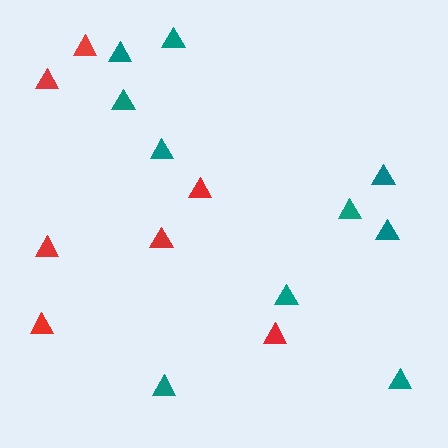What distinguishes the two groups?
There are 2 groups: one group of teal triangles (10) and one group of red triangles (7).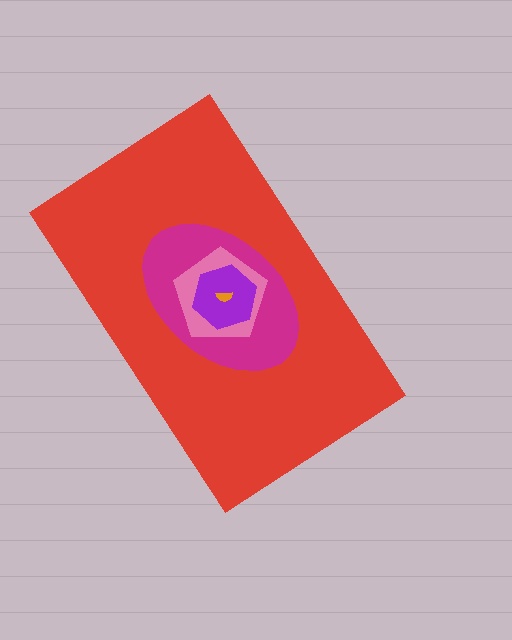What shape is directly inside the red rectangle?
The magenta ellipse.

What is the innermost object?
The orange semicircle.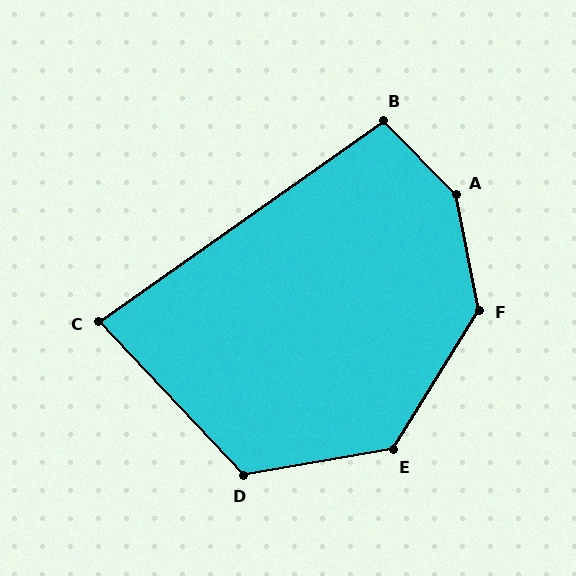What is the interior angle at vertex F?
Approximately 137 degrees (obtuse).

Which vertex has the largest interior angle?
A, at approximately 147 degrees.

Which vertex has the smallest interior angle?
C, at approximately 82 degrees.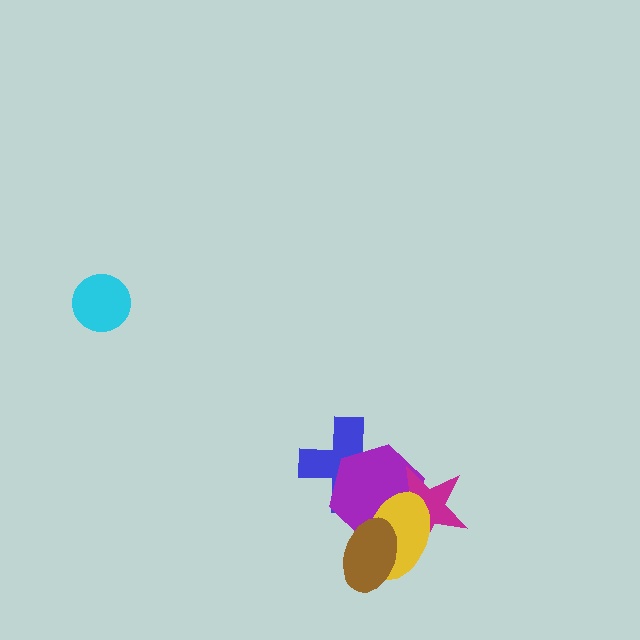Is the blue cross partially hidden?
Yes, it is partially covered by another shape.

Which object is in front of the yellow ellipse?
The brown ellipse is in front of the yellow ellipse.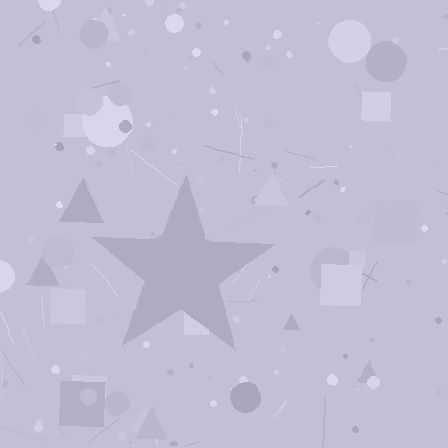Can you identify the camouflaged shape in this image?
The camouflaged shape is a star.